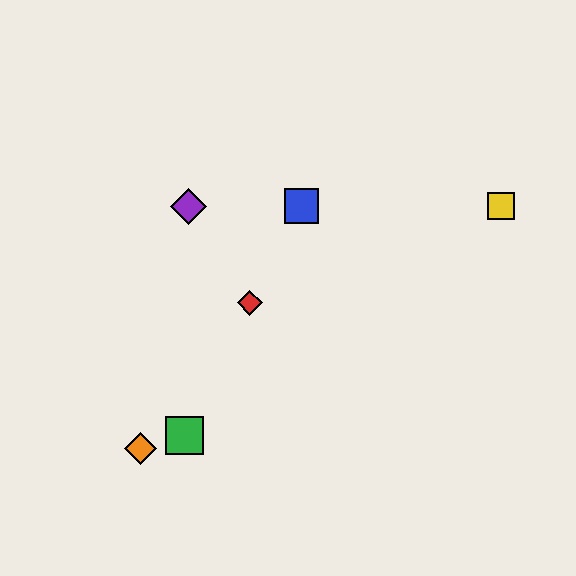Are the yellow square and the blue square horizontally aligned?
Yes, both are at y≈206.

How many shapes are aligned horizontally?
3 shapes (the blue square, the yellow square, the purple diamond) are aligned horizontally.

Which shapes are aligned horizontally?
The blue square, the yellow square, the purple diamond are aligned horizontally.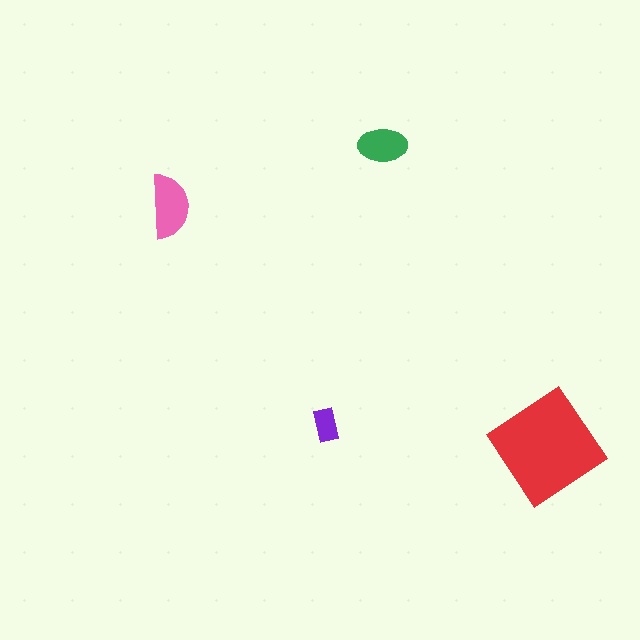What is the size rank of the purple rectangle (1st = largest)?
4th.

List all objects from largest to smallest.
The red diamond, the pink semicircle, the green ellipse, the purple rectangle.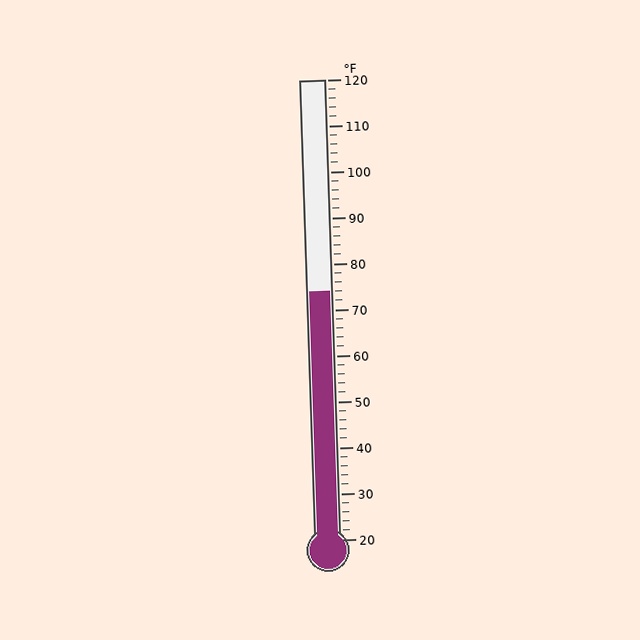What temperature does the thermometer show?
The thermometer shows approximately 74°F.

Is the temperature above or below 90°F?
The temperature is below 90°F.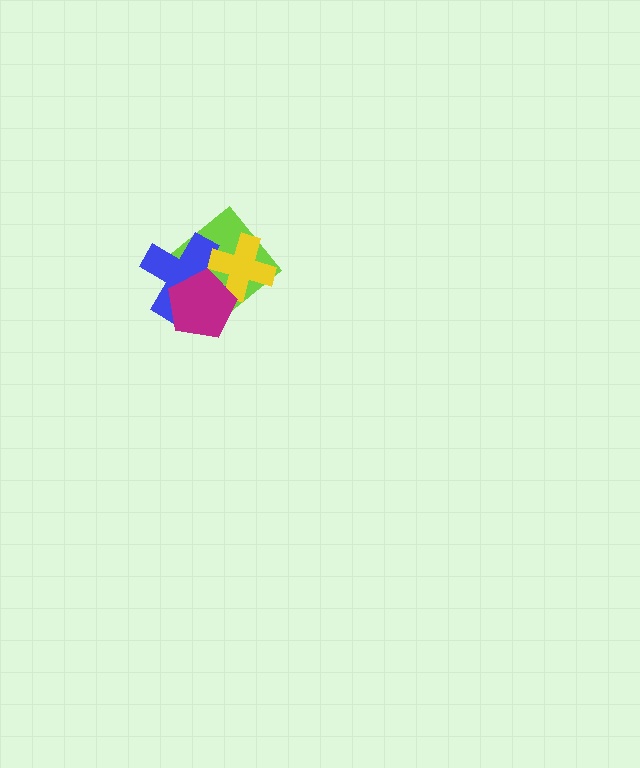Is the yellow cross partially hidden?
Yes, it is partially covered by another shape.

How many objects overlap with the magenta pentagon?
3 objects overlap with the magenta pentagon.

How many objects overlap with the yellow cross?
3 objects overlap with the yellow cross.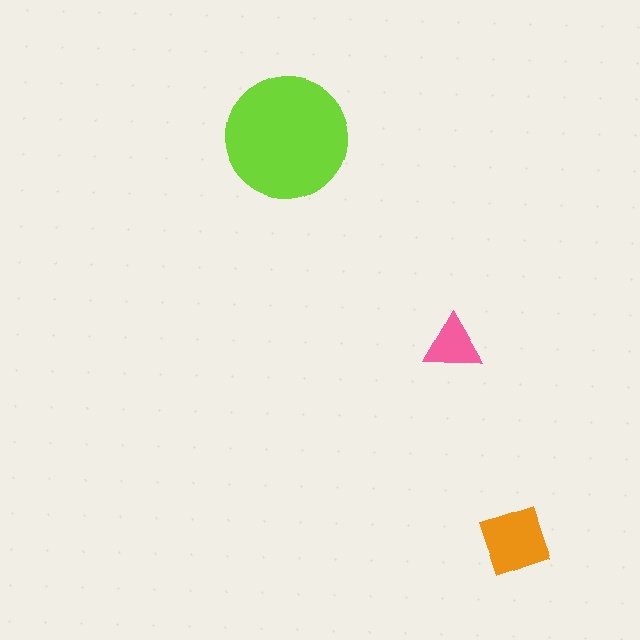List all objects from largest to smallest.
The lime circle, the orange square, the pink triangle.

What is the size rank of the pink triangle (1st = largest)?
3rd.